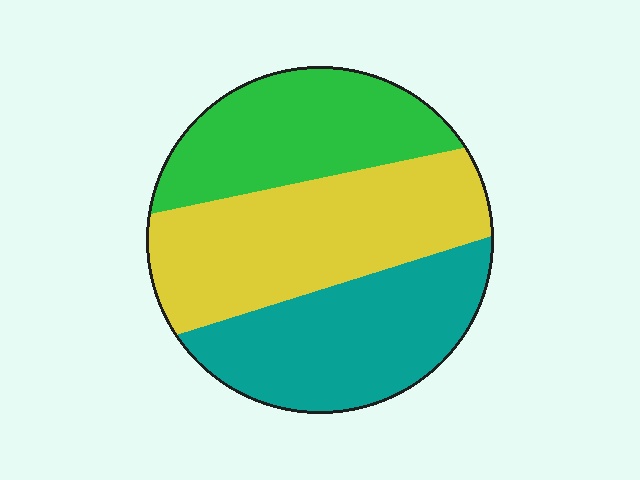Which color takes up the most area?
Yellow, at roughly 40%.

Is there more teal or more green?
Teal.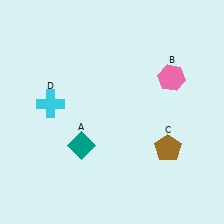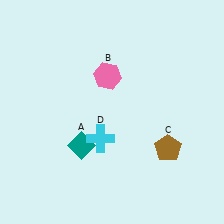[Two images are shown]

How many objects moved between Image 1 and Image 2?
2 objects moved between the two images.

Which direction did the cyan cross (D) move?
The cyan cross (D) moved right.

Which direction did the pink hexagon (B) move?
The pink hexagon (B) moved left.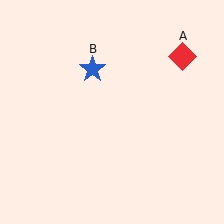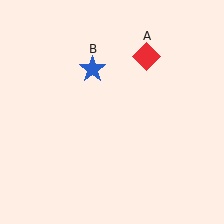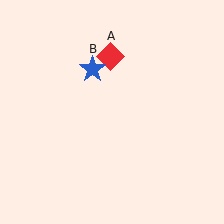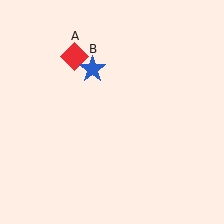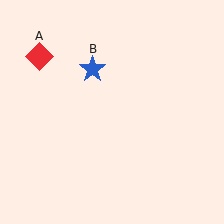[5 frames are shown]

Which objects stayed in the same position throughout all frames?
Blue star (object B) remained stationary.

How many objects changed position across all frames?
1 object changed position: red diamond (object A).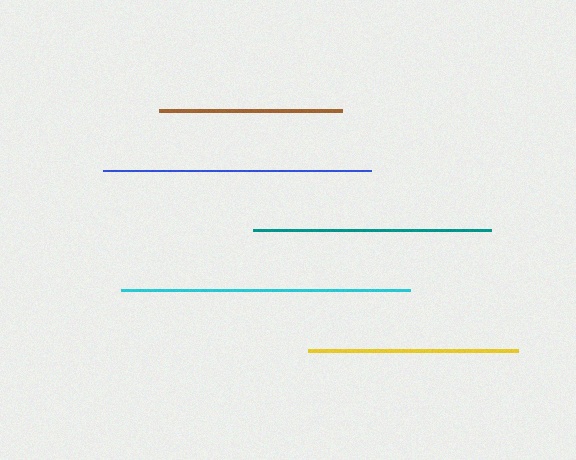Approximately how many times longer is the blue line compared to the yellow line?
The blue line is approximately 1.3 times the length of the yellow line.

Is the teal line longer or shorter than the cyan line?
The cyan line is longer than the teal line.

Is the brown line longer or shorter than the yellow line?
The yellow line is longer than the brown line.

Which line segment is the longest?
The cyan line is the longest at approximately 289 pixels.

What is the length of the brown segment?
The brown segment is approximately 184 pixels long.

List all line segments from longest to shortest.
From longest to shortest: cyan, blue, teal, yellow, brown.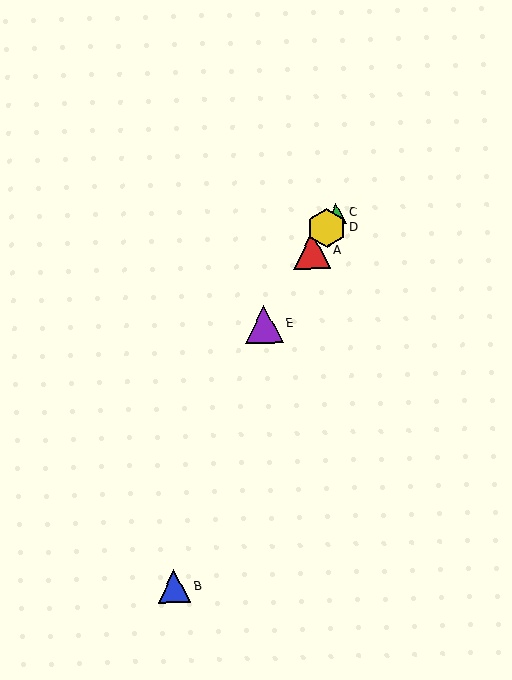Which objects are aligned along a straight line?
Objects A, C, D, E are aligned along a straight line.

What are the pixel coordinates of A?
Object A is at (312, 251).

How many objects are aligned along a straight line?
4 objects (A, C, D, E) are aligned along a straight line.